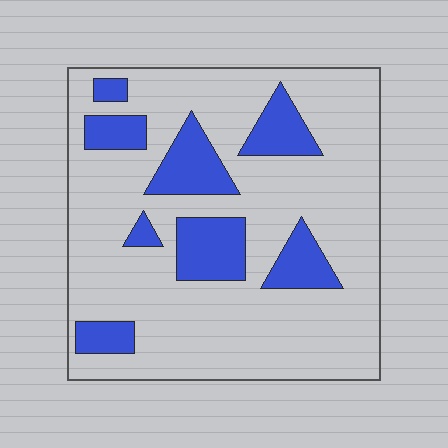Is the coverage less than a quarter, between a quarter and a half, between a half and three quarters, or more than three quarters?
Less than a quarter.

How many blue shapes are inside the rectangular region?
8.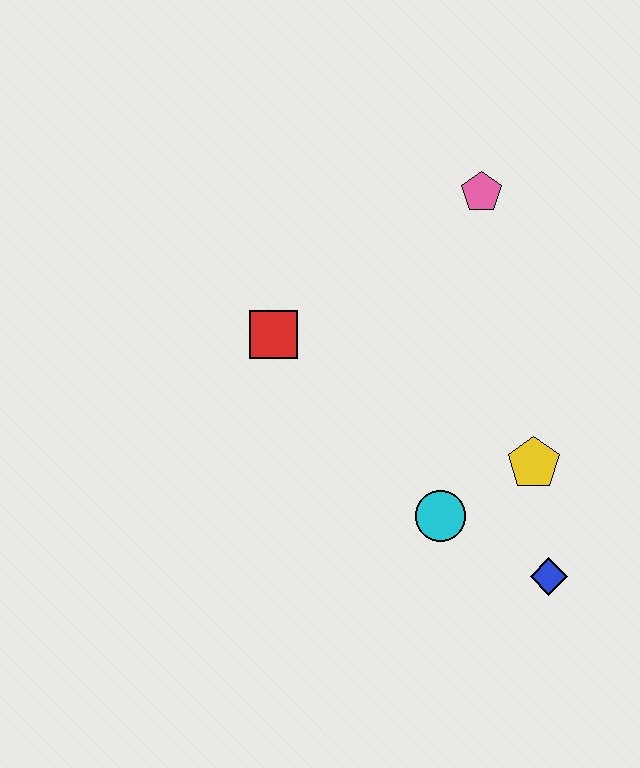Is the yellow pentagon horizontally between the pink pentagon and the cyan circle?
No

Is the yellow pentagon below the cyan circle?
No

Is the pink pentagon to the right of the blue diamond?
No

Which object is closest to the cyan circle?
The yellow pentagon is closest to the cyan circle.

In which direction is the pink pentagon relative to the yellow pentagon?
The pink pentagon is above the yellow pentagon.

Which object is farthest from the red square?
The blue diamond is farthest from the red square.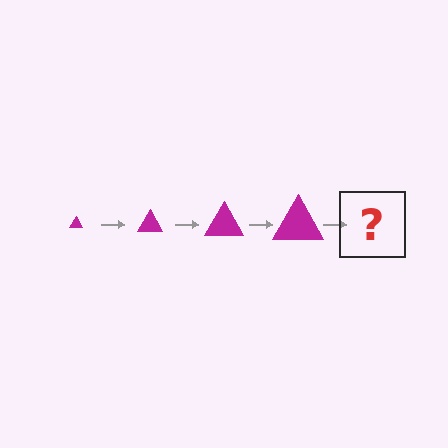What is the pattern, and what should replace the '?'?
The pattern is that the triangle gets progressively larger each step. The '?' should be a magenta triangle, larger than the previous one.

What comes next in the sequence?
The next element should be a magenta triangle, larger than the previous one.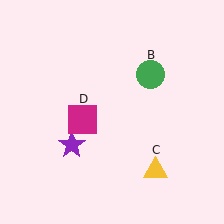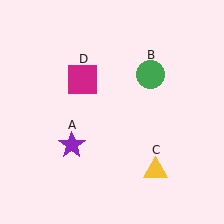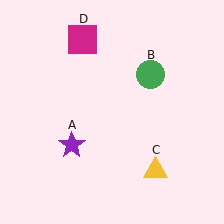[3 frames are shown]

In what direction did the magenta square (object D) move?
The magenta square (object D) moved up.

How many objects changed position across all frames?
1 object changed position: magenta square (object D).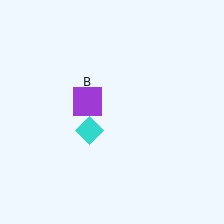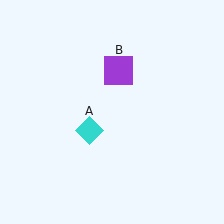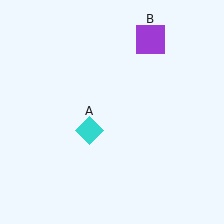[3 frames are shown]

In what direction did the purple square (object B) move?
The purple square (object B) moved up and to the right.